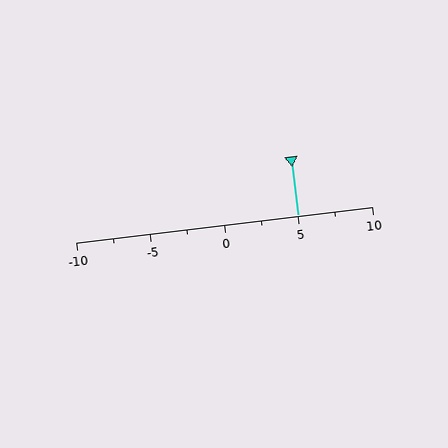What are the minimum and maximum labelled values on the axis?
The axis runs from -10 to 10.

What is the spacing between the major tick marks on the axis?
The major ticks are spaced 5 apart.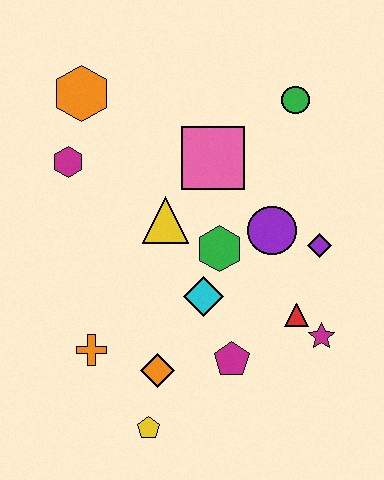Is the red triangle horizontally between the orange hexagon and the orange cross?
No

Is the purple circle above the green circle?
No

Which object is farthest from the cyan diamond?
The orange hexagon is farthest from the cyan diamond.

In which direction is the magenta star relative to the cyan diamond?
The magenta star is to the right of the cyan diamond.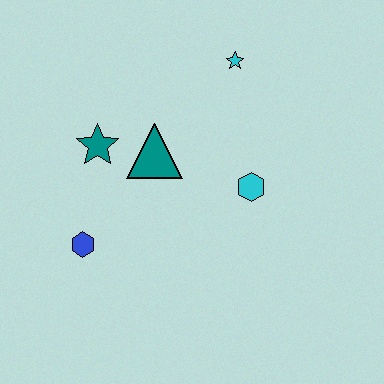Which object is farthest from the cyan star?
The blue hexagon is farthest from the cyan star.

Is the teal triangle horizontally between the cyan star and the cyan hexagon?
No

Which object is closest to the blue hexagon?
The teal star is closest to the blue hexagon.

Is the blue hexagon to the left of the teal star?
Yes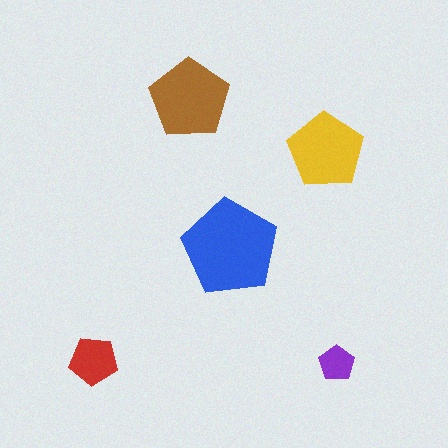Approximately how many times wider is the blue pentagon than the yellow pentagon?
About 1.5 times wider.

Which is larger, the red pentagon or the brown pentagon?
The brown one.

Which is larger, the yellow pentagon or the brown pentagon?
The brown one.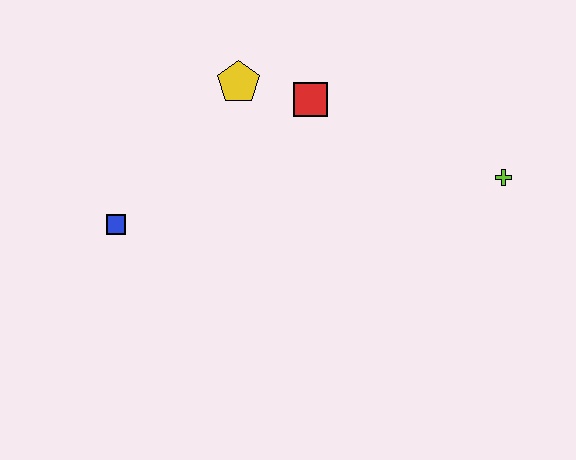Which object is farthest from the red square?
The blue square is farthest from the red square.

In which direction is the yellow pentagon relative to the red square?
The yellow pentagon is to the left of the red square.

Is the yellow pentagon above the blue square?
Yes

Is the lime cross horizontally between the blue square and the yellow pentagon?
No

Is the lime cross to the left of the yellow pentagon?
No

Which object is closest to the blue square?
The yellow pentagon is closest to the blue square.